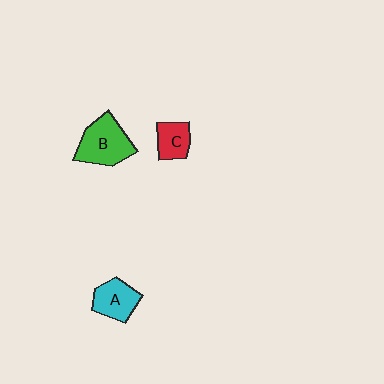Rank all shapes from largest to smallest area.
From largest to smallest: B (green), A (cyan), C (red).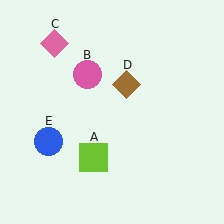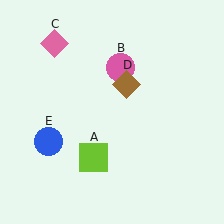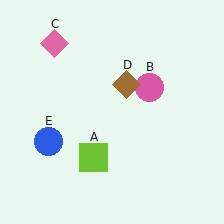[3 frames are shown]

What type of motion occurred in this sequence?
The pink circle (object B) rotated clockwise around the center of the scene.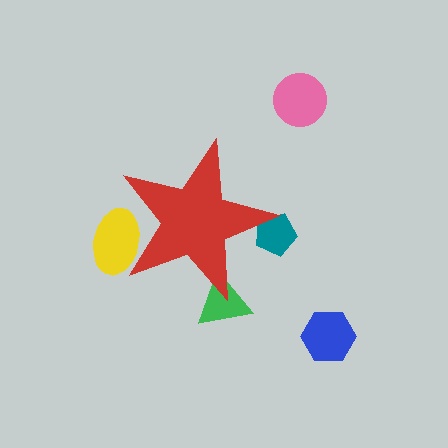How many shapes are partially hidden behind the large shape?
3 shapes are partially hidden.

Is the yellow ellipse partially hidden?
Yes, the yellow ellipse is partially hidden behind the red star.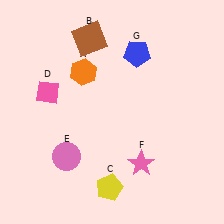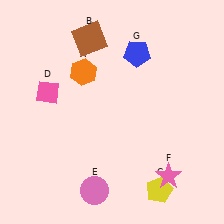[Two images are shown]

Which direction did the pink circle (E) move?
The pink circle (E) moved down.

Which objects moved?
The objects that moved are: the yellow pentagon (C), the pink circle (E), the pink star (F).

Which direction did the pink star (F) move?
The pink star (F) moved right.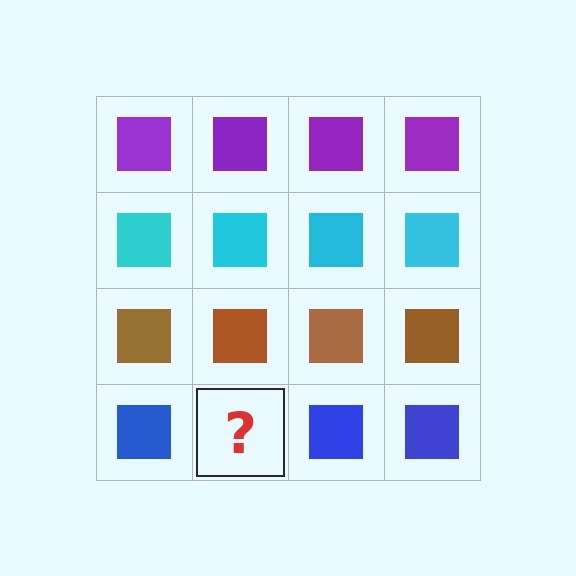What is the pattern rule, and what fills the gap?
The rule is that each row has a consistent color. The gap should be filled with a blue square.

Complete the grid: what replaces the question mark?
The question mark should be replaced with a blue square.